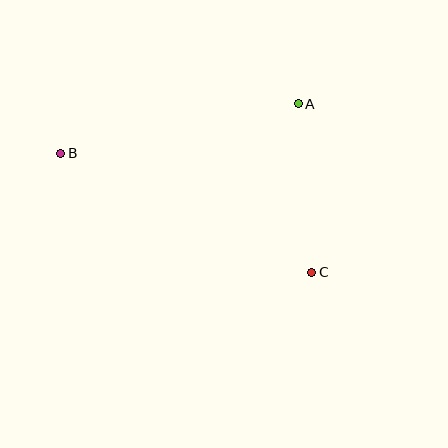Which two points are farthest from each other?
Points B and C are farthest from each other.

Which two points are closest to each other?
Points A and C are closest to each other.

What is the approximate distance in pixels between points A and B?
The distance between A and B is approximately 243 pixels.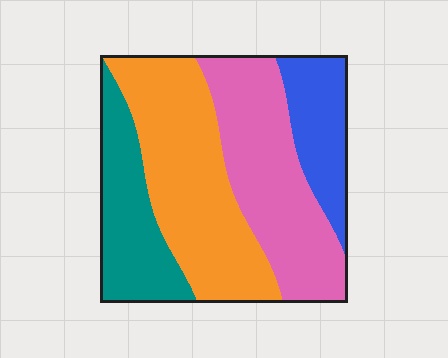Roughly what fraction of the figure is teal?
Teal takes up about one fifth (1/5) of the figure.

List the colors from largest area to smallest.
From largest to smallest: orange, pink, teal, blue.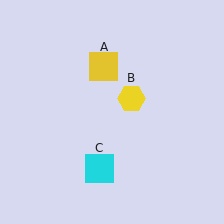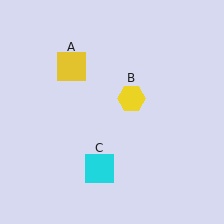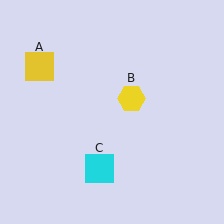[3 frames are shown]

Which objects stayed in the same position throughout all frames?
Yellow hexagon (object B) and cyan square (object C) remained stationary.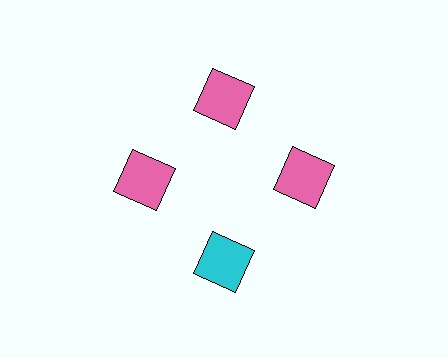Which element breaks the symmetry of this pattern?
The cyan square at roughly the 6 o'clock position breaks the symmetry. All other shapes are pink squares.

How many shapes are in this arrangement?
There are 4 shapes arranged in a ring pattern.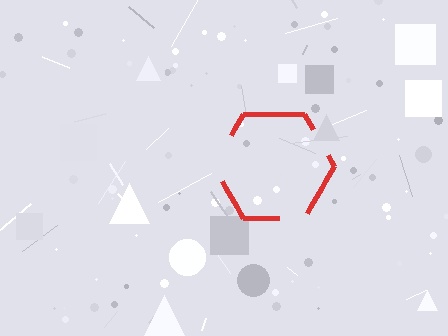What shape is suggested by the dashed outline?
The dashed outline suggests a hexagon.